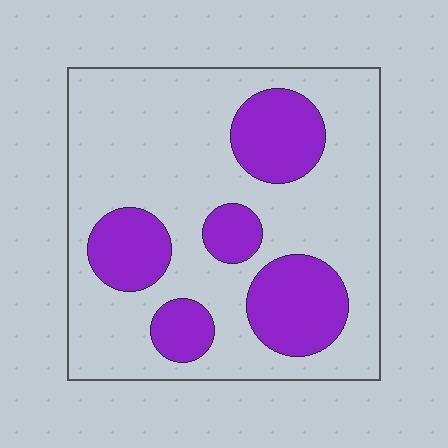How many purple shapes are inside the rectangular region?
5.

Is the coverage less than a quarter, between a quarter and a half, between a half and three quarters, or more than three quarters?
Between a quarter and a half.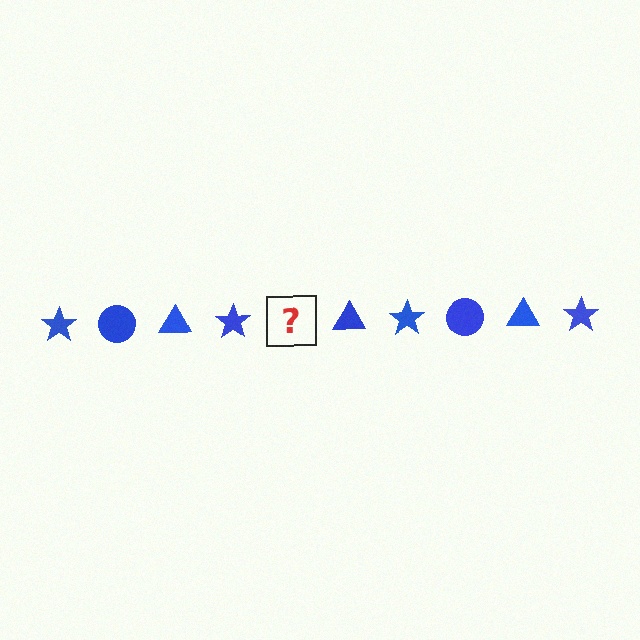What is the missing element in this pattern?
The missing element is a blue circle.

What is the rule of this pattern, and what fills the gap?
The rule is that the pattern cycles through star, circle, triangle shapes in blue. The gap should be filled with a blue circle.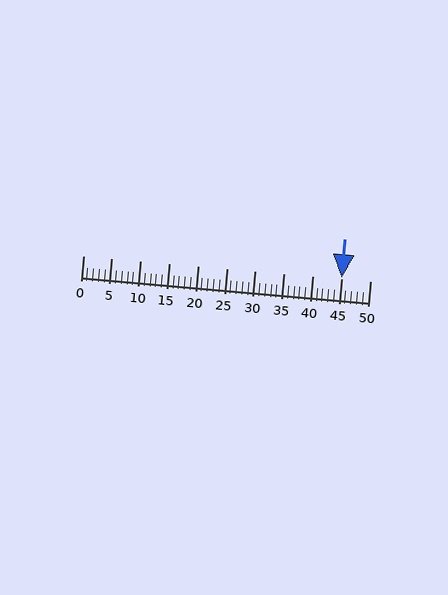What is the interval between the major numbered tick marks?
The major tick marks are spaced 5 units apart.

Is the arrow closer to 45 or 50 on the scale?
The arrow is closer to 45.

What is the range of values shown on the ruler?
The ruler shows values from 0 to 50.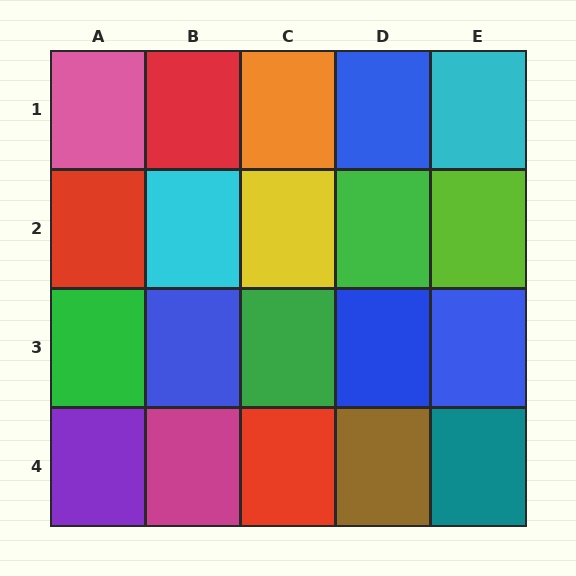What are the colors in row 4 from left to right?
Purple, magenta, red, brown, teal.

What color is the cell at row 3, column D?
Blue.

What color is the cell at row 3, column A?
Green.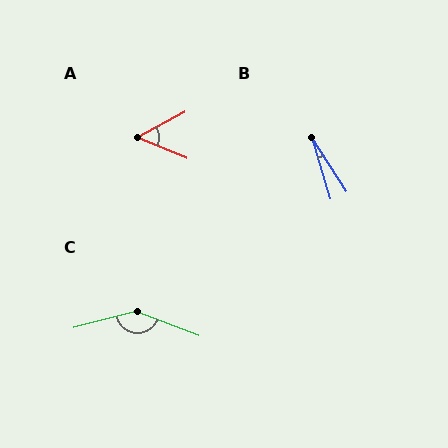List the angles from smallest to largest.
B (16°), A (51°), C (144°).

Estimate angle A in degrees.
Approximately 51 degrees.